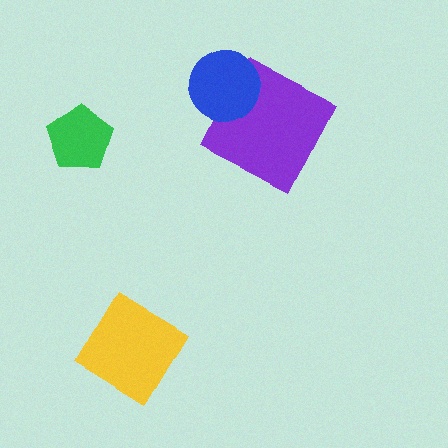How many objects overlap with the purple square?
1 object overlaps with the purple square.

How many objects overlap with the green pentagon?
0 objects overlap with the green pentagon.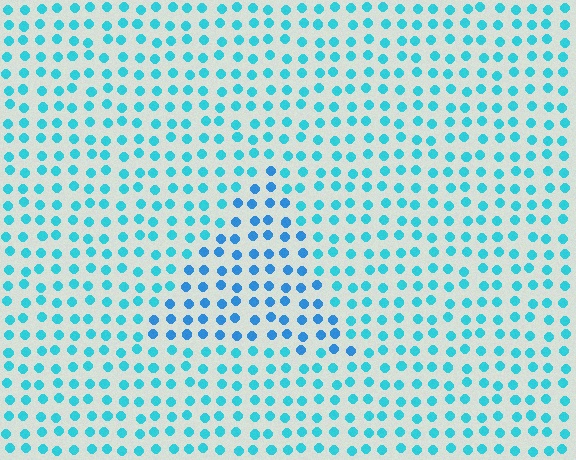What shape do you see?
I see a triangle.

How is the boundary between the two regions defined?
The boundary is defined purely by a slight shift in hue (about 23 degrees). Spacing, size, and orientation are identical on both sides.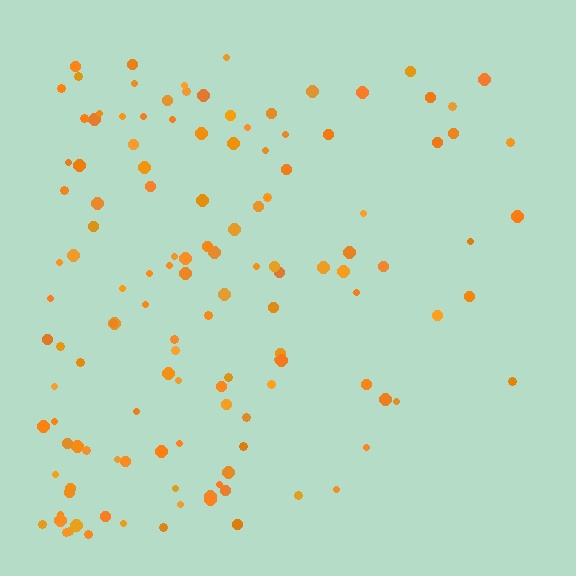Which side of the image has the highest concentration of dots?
The left.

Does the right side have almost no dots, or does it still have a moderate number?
Still a moderate number, just noticeably fewer than the left.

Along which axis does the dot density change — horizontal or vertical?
Horizontal.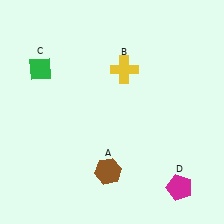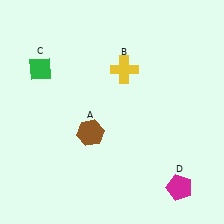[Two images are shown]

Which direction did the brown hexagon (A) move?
The brown hexagon (A) moved up.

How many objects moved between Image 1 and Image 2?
1 object moved between the two images.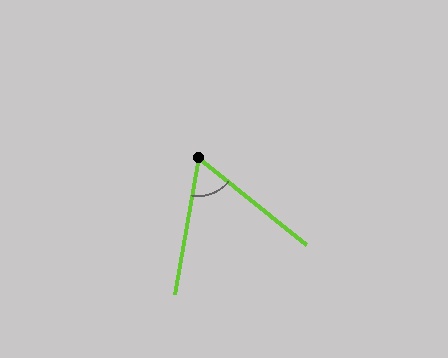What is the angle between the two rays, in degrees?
Approximately 61 degrees.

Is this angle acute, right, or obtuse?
It is acute.